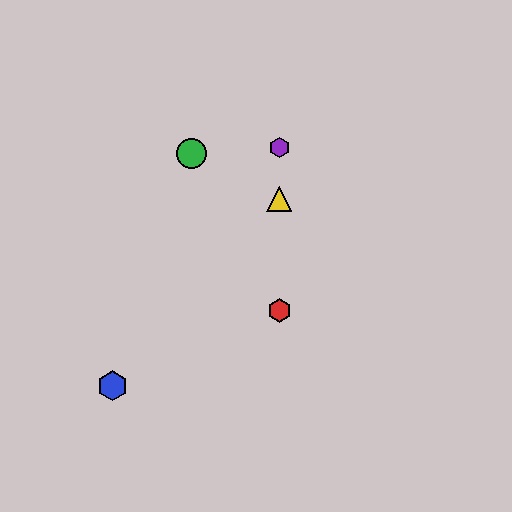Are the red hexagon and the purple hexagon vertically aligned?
Yes, both are at x≈279.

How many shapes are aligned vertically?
3 shapes (the red hexagon, the yellow triangle, the purple hexagon) are aligned vertically.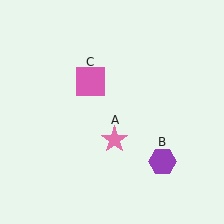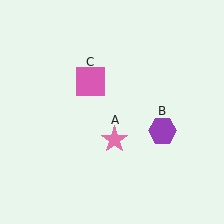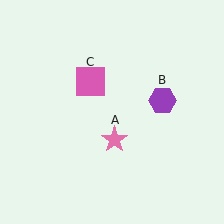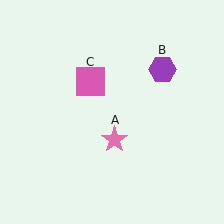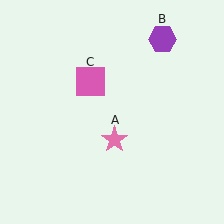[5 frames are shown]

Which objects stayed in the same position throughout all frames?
Pink star (object A) and pink square (object C) remained stationary.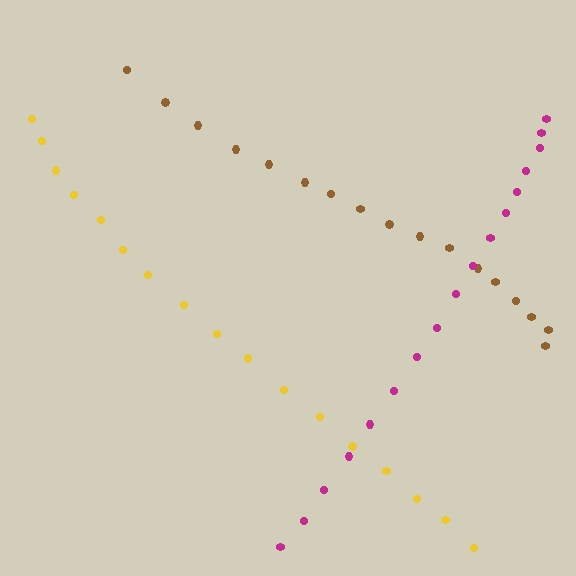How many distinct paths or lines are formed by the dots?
There are 3 distinct paths.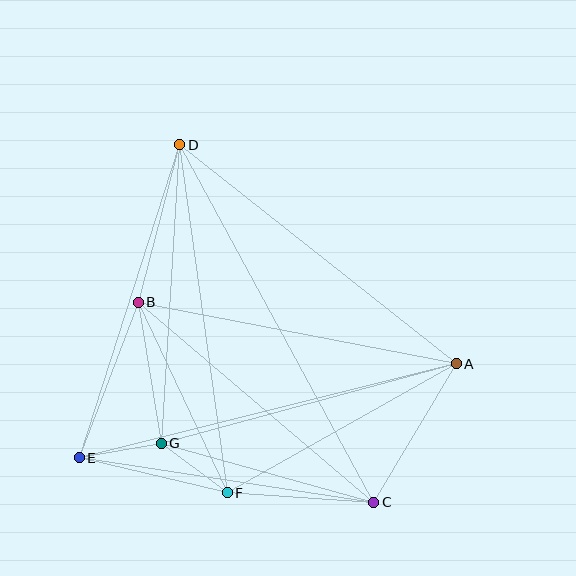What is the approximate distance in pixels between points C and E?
The distance between C and E is approximately 298 pixels.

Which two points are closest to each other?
Points F and G are closest to each other.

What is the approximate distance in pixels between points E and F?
The distance between E and F is approximately 152 pixels.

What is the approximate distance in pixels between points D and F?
The distance between D and F is approximately 351 pixels.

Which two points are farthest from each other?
Points C and D are farthest from each other.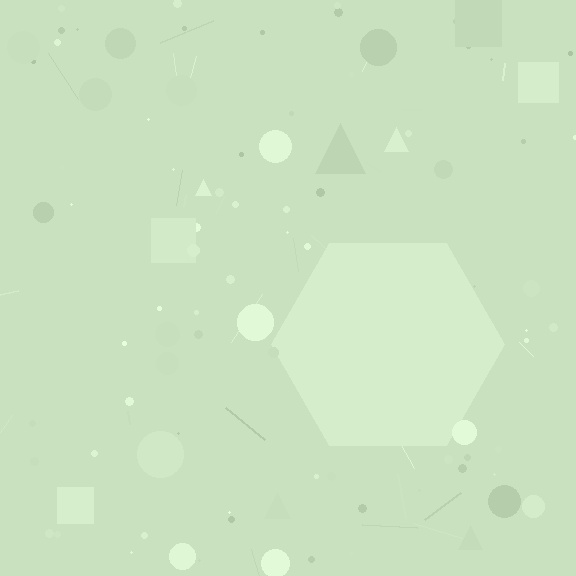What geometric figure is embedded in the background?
A hexagon is embedded in the background.